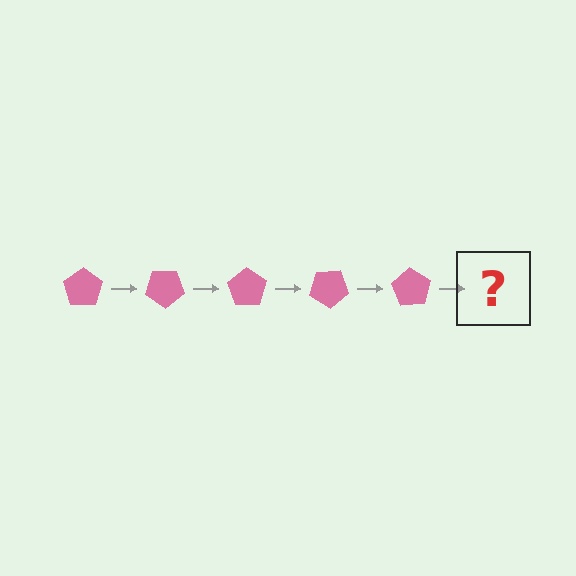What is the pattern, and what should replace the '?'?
The pattern is that the pentagon rotates 35 degrees each step. The '?' should be a pink pentagon rotated 175 degrees.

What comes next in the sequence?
The next element should be a pink pentagon rotated 175 degrees.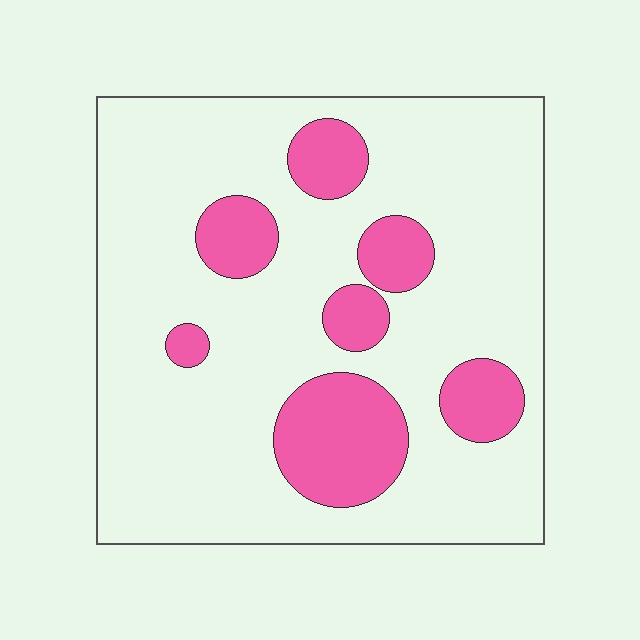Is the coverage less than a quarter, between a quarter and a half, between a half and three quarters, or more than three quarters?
Less than a quarter.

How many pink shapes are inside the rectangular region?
7.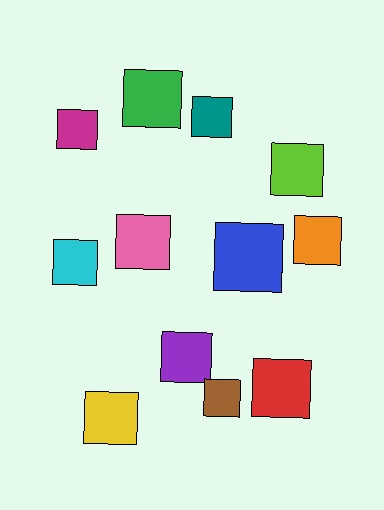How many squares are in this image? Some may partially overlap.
There are 12 squares.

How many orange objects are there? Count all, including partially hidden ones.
There is 1 orange object.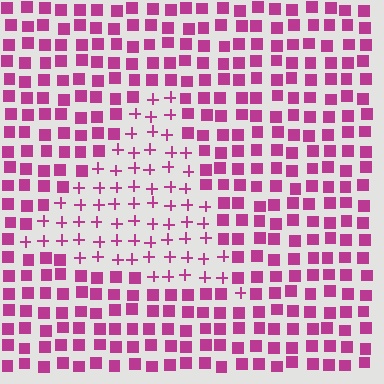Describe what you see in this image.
The image is filled with small magenta elements arranged in a uniform grid. A triangle-shaped region contains plus signs, while the surrounding area contains squares. The boundary is defined purely by the change in element shape.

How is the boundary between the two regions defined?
The boundary is defined by a change in element shape: plus signs inside vs. squares outside. All elements share the same color and spacing.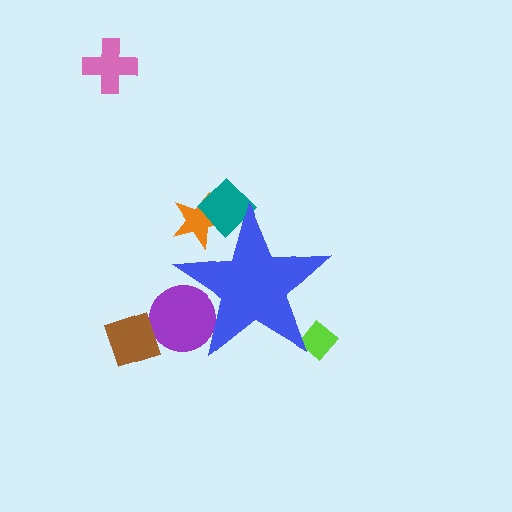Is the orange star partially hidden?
Yes, the orange star is partially hidden behind the blue star.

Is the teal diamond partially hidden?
Yes, the teal diamond is partially hidden behind the blue star.